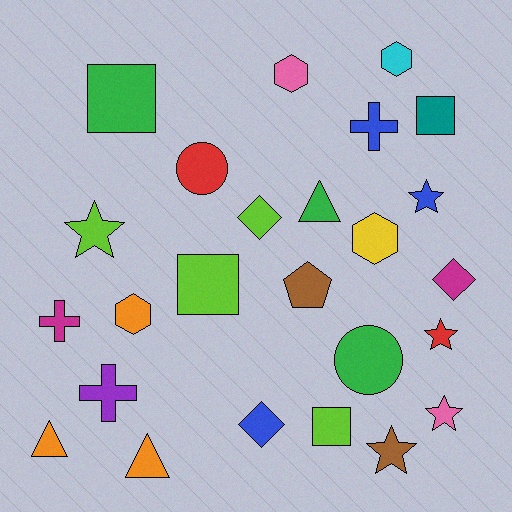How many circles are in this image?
There are 2 circles.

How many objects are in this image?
There are 25 objects.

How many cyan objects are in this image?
There is 1 cyan object.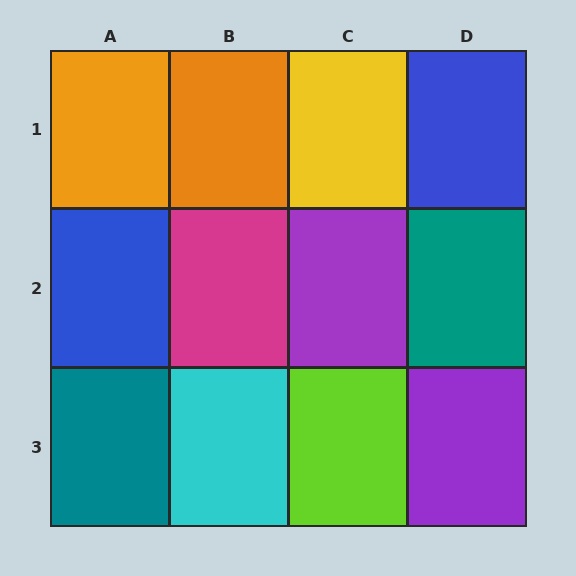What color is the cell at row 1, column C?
Yellow.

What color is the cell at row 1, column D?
Blue.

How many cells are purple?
2 cells are purple.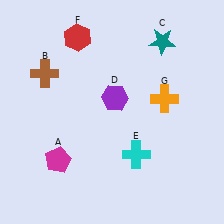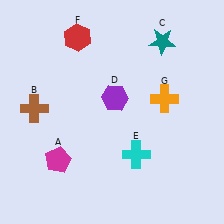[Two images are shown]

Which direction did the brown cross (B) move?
The brown cross (B) moved down.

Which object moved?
The brown cross (B) moved down.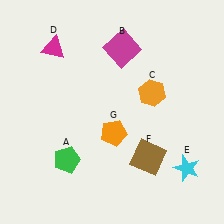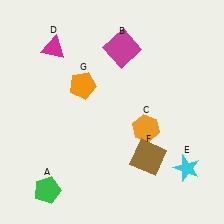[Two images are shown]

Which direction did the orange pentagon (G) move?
The orange pentagon (G) moved up.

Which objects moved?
The objects that moved are: the green pentagon (A), the orange hexagon (C), the orange pentagon (G).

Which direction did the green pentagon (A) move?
The green pentagon (A) moved down.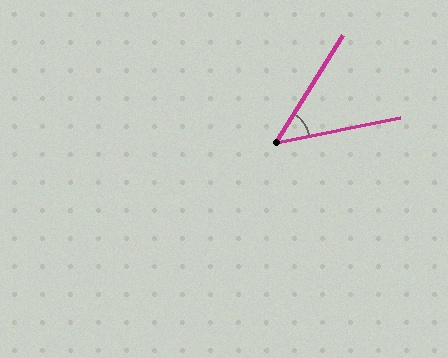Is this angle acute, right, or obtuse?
It is acute.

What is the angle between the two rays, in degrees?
Approximately 47 degrees.